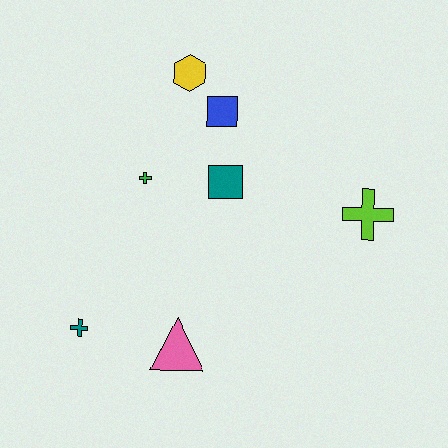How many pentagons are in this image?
There are no pentagons.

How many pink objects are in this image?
There is 1 pink object.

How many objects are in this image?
There are 7 objects.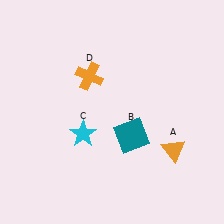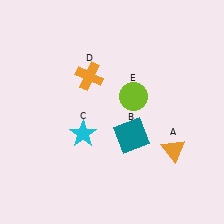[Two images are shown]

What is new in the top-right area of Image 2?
A lime circle (E) was added in the top-right area of Image 2.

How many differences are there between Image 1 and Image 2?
There is 1 difference between the two images.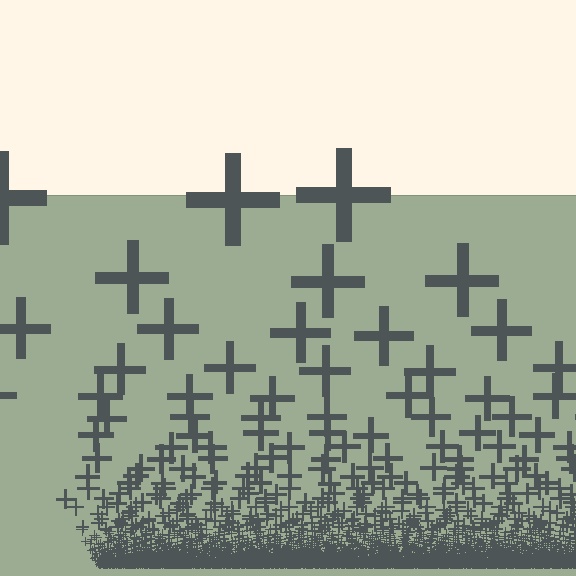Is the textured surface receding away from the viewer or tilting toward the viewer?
The surface appears to tilt toward the viewer. Texture elements get larger and sparser toward the top.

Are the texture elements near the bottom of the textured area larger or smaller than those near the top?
Smaller. The gradient is inverted — elements near the bottom are smaller and denser.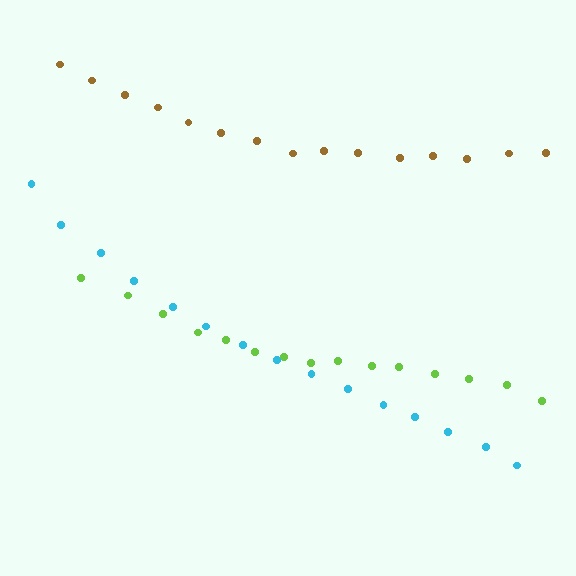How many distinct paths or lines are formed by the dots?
There are 3 distinct paths.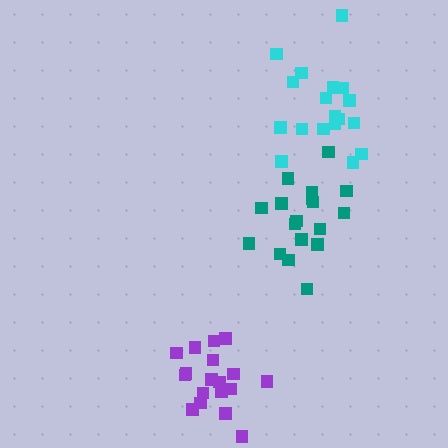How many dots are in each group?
Group 1: 18 dots, Group 2: 18 dots, Group 3: 18 dots (54 total).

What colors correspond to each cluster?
The clusters are colored: cyan, teal, purple.